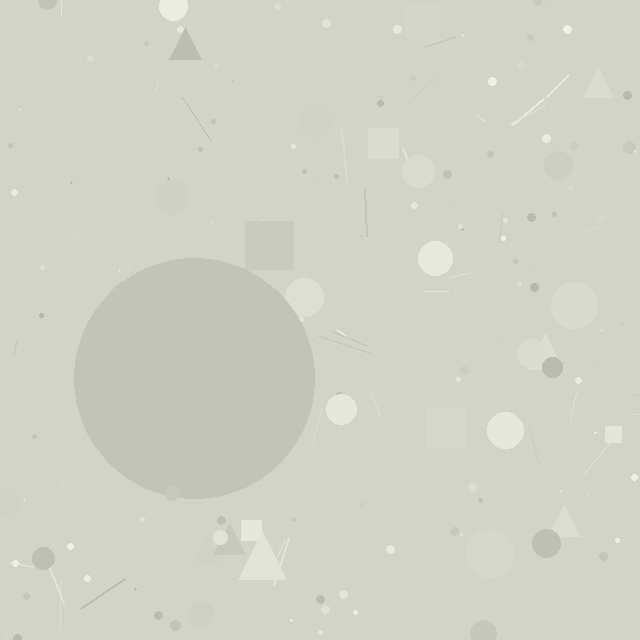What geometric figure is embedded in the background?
A circle is embedded in the background.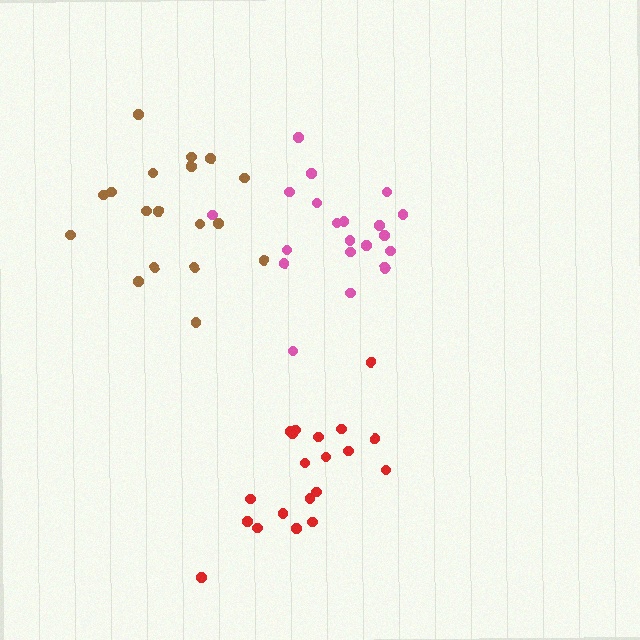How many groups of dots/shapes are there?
There are 3 groups.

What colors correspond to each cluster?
The clusters are colored: brown, red, pink.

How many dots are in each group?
Group 1: 18 dots, Group 2: 20 dots, Group 3: 21 dots (59 total).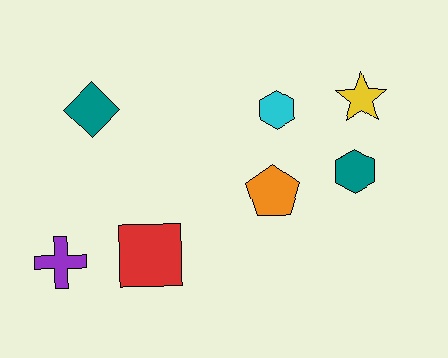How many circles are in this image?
There are no circles.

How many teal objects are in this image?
There are 2 teal objects.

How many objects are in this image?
There are 7 objects.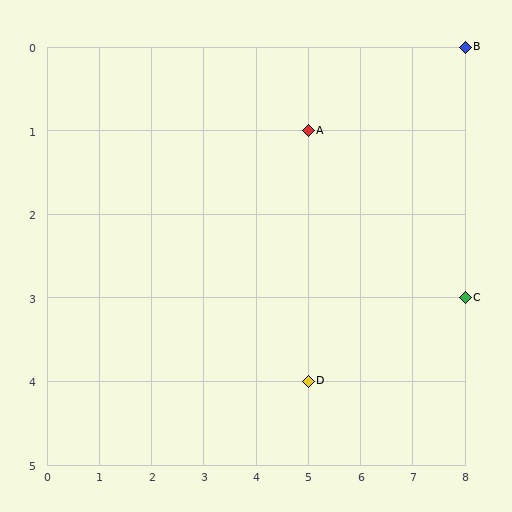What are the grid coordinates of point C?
Point C is at grid coordinates (8, 3).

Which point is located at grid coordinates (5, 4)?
Point D is at (5, 4).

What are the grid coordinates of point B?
Point B is at grid coordinates (8, 0).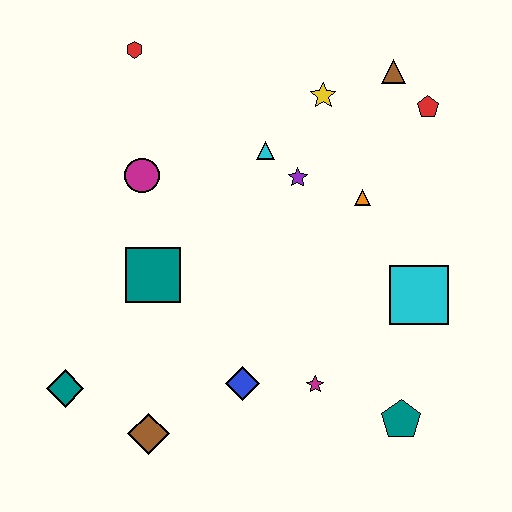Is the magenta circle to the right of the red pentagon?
No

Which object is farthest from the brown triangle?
The teal diamond is farthest from the brown triangle.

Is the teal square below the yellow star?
Yes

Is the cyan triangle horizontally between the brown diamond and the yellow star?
Yes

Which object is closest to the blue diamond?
The magenta star is closest to the blue diamond.